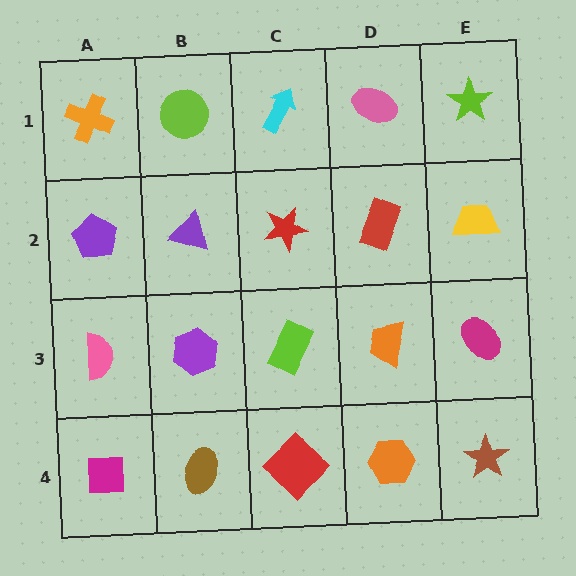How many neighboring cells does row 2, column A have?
3.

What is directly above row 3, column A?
A purple pentagon.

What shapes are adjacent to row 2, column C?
A cyan arrow (row 1, column C), a lime rectangle (row 3, column C), a purple triangle (row 2, column B), a red rectangle (row 2, column D).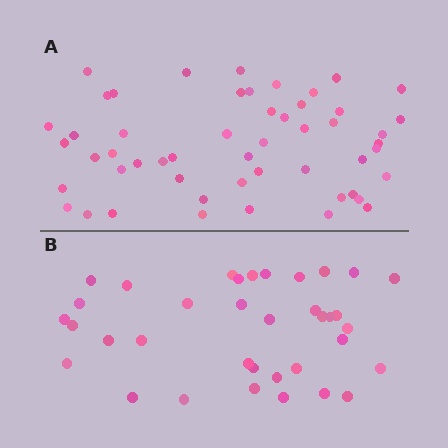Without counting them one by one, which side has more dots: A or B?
Region A (the top region) has more dots.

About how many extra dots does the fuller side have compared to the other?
Region A has approximately 15 more dots than region B.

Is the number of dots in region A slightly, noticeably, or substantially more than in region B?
Region A has noticeably more, but not dramatically so. The ratio is roughly 1.4 to 1.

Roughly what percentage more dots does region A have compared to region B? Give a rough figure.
About 45% more.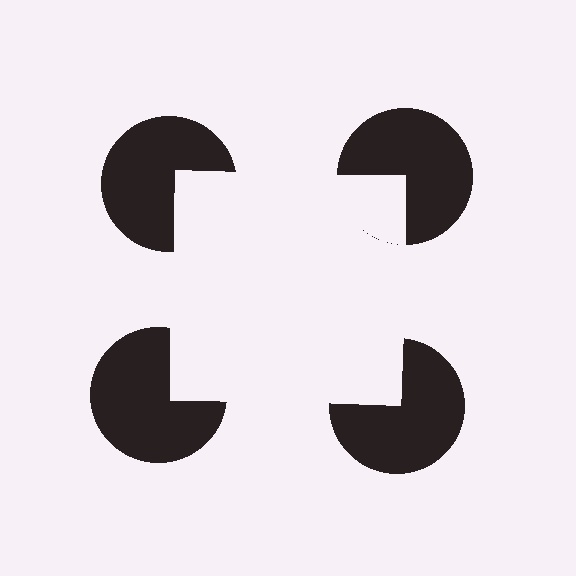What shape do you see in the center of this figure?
An illusory square — its edges are inferred from the aligned wedge cuts in the pac-man discs, not physically drawn.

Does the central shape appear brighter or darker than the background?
It typically appears slightly brighter than the background, even though no actual brightness change is drawn.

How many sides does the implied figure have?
4 sides.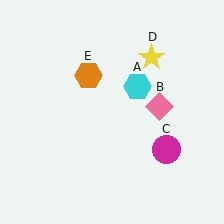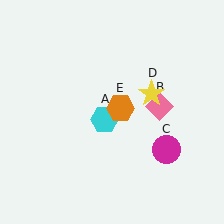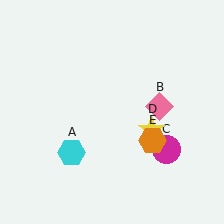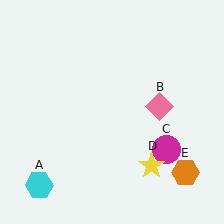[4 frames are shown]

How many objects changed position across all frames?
3 objects changed position: cyan hexagon (object A), yellow star (object D), orange hexagon (object E).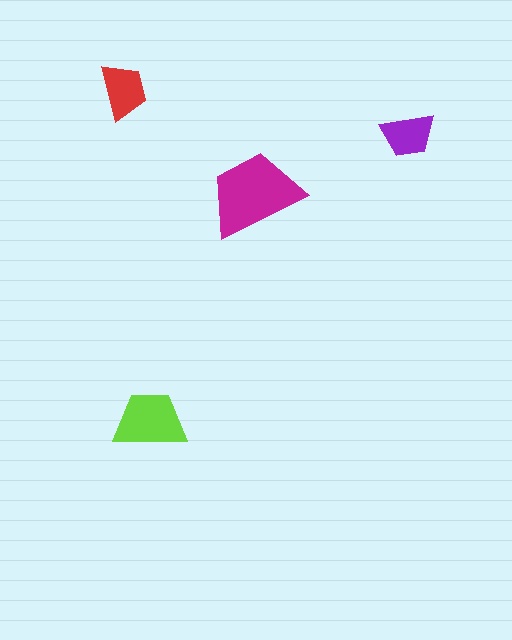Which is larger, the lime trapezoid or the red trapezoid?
The lime one.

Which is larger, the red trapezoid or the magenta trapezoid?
The magenta one.